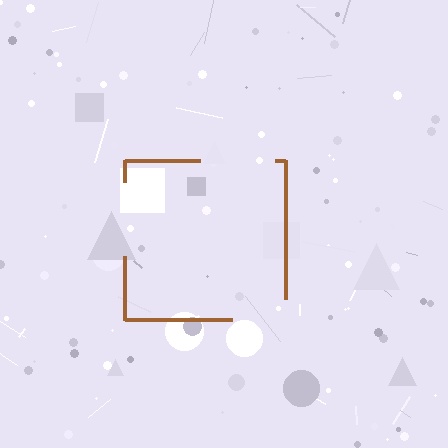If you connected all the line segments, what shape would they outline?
They would outline a square.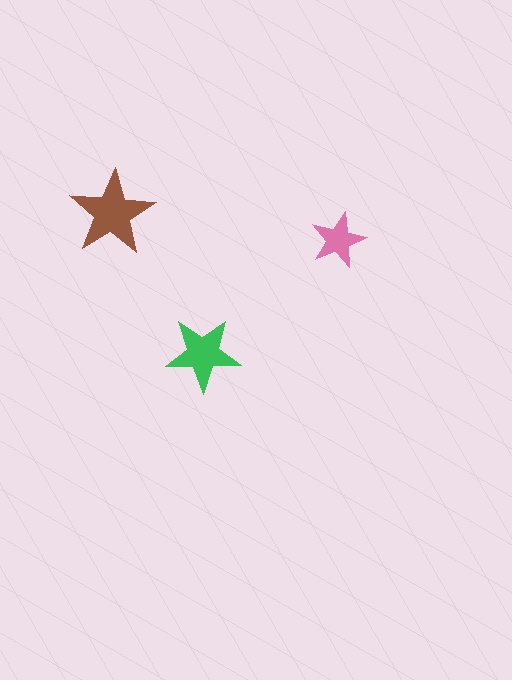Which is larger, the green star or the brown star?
The brown one.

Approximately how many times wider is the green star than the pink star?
About 1.5 times wider.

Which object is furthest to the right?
The pink star is rightmost.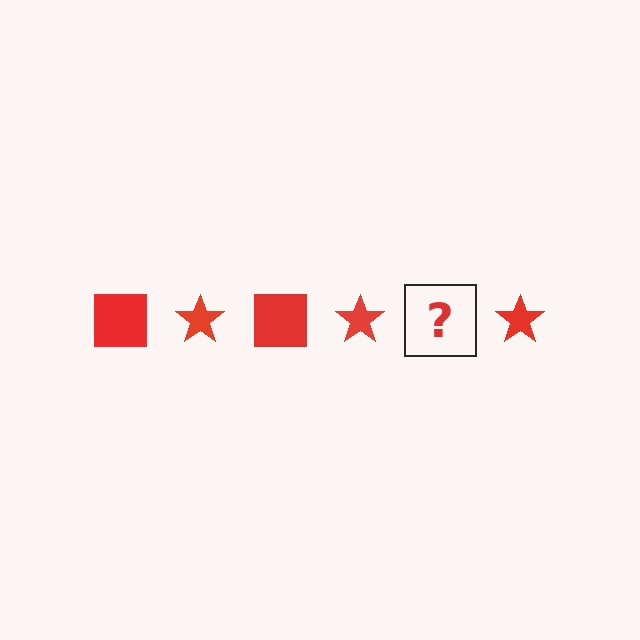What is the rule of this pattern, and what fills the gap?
The rule is that the pattern cycles through square, star shapes in red. The gap should be filled with a red square.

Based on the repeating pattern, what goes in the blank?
The blank should be a red square.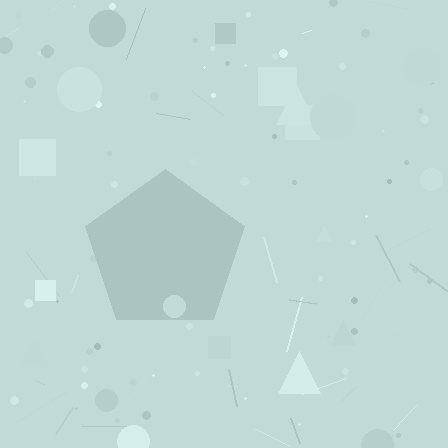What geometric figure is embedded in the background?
A pentagon is embedded in the background.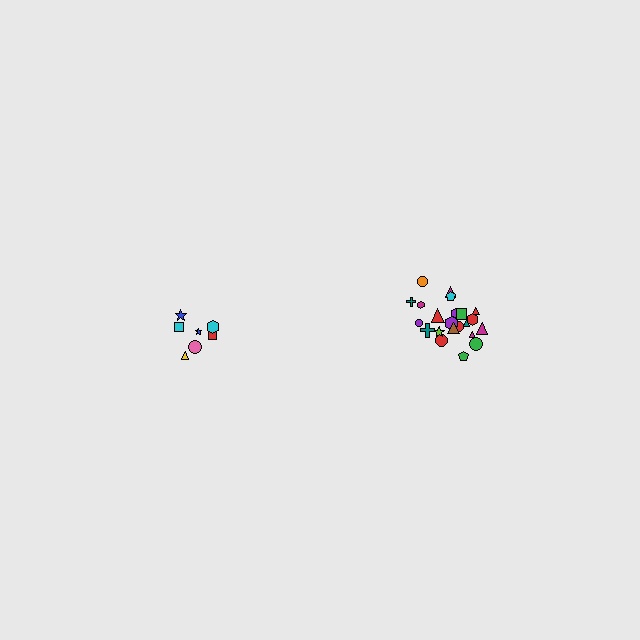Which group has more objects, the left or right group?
The right group.